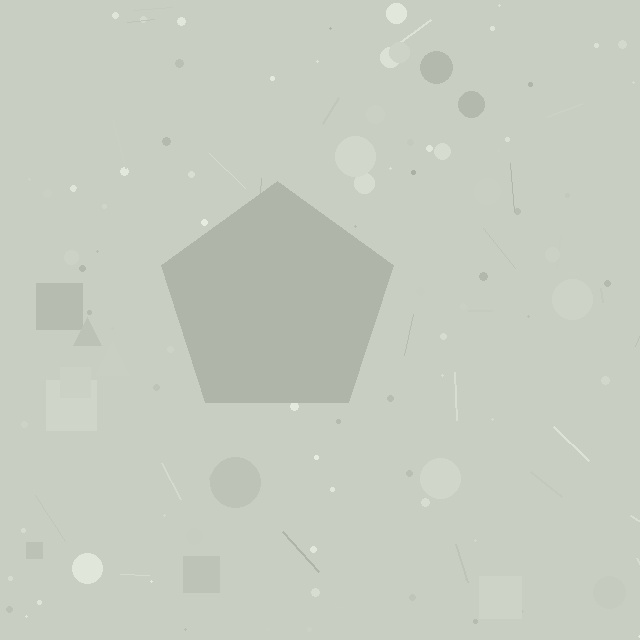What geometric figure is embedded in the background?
A pentagon is embedded in the background.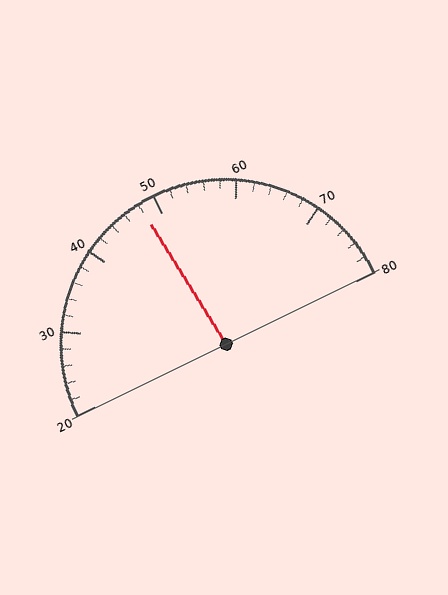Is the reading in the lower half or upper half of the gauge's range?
The reading is in the lower half of the range (20 to 80).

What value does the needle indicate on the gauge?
The needle indicates approximately 48.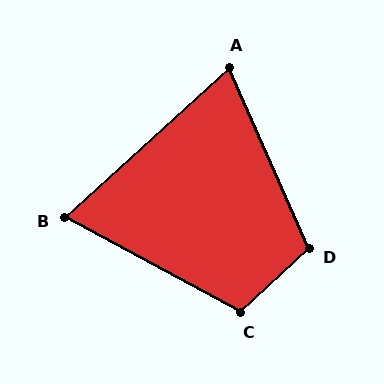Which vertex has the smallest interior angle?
B, at approximately 71 degrees.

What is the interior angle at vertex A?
Approximately 71 degrees (acute).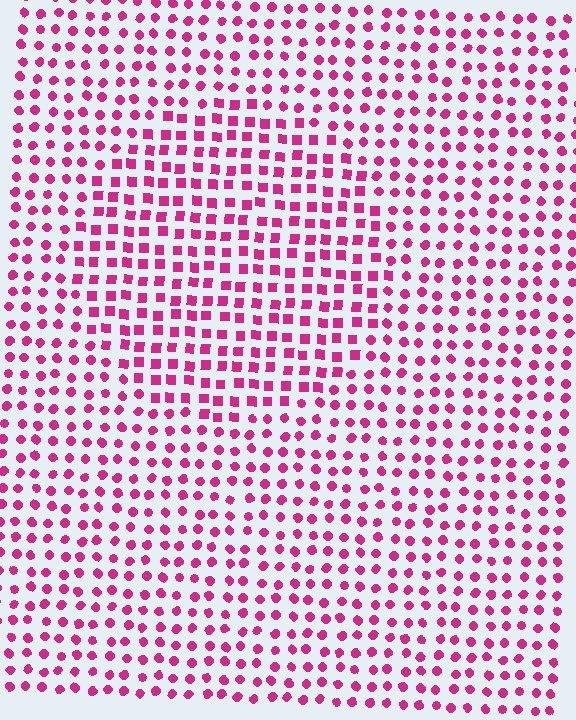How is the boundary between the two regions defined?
The boundary is defined by a change in element shape: squares inside vs. circles outside. All elements share the same color and spacing.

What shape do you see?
I see a circle.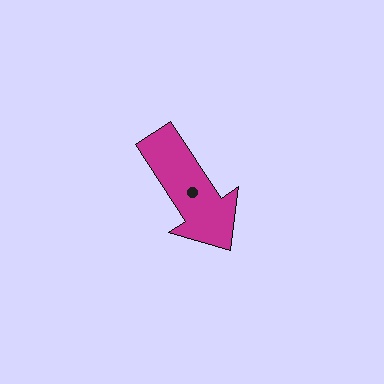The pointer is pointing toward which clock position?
Roughly 5 o'clock.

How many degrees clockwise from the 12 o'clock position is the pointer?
Approximately 147 degrees.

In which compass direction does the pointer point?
Southeast.